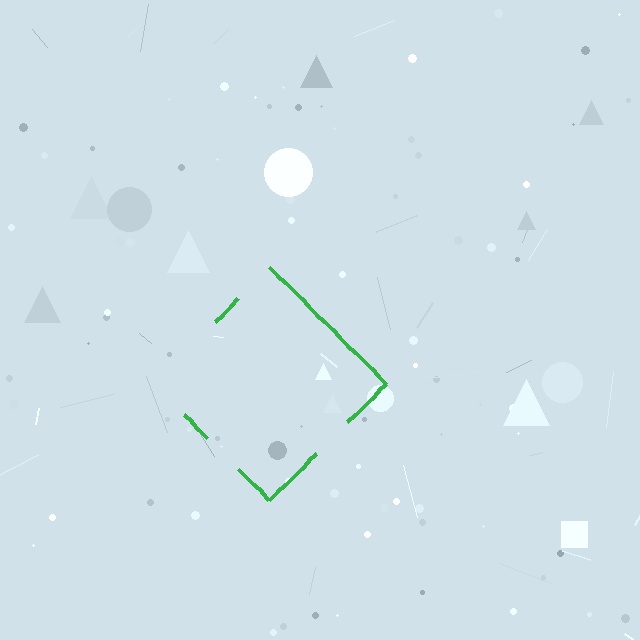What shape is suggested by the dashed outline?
The dashed outline suggests a diamond.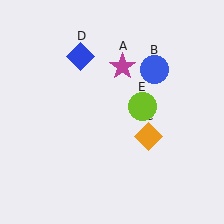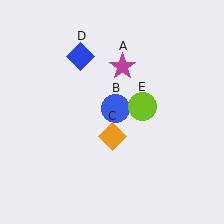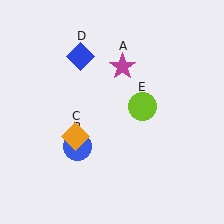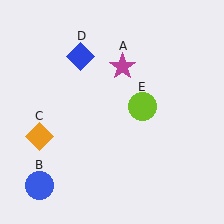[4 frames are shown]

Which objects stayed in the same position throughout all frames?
Magenta star (object A) and blue diamond (object D) and lime circle (object E) remained stationary.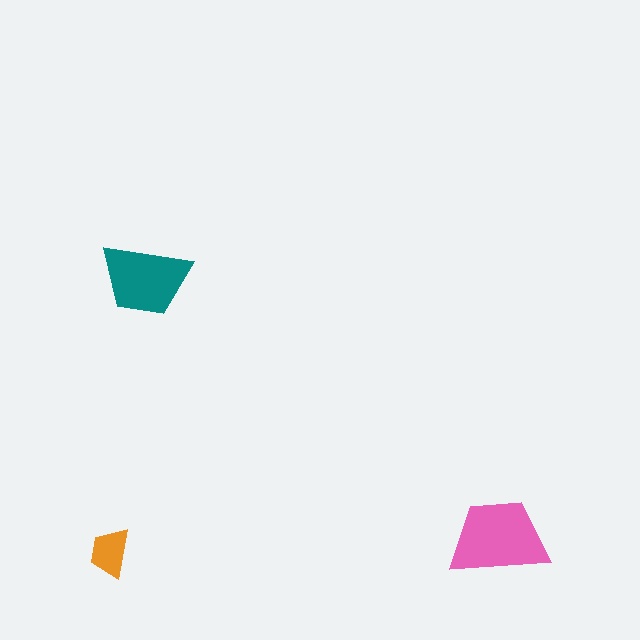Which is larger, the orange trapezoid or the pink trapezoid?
The pink one.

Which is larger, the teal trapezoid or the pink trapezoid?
The pink one.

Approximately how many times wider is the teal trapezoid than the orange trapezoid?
About 2 times wider.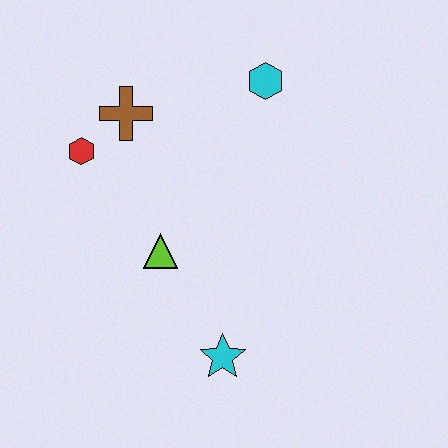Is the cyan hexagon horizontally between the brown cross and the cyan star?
No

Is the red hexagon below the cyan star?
No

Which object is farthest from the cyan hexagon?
The cyan star is farthest from the cyan hexagon.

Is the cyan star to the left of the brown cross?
No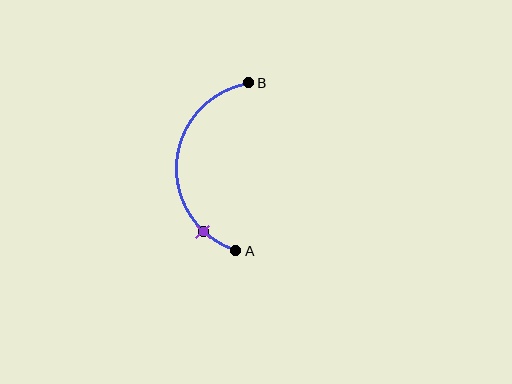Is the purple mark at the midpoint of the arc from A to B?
No. The purple mark lies on the arc but is closer to endpoint A. The arc midpoint would be at the point on the curve equidistant along the arc from both A and B.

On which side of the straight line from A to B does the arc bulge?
The arc bulges to the left of the straight line connecting A and B.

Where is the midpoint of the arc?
The arc midpoint is the point on the curve farthest from the straight line joining A and B. It sits to the left of that line.